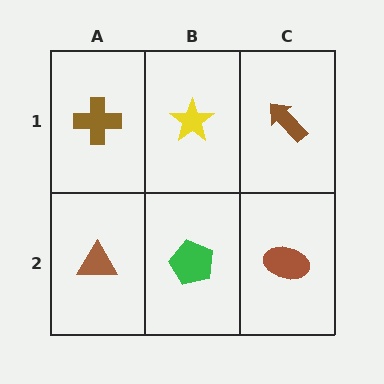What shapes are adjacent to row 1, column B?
A green pentagon (row 2, column B), a brown cross (row 1, column A), a brown arrow (row 1, column C).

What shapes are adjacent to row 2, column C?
A brown arrow (row 1, column C), a green pentagon (row 2, column B).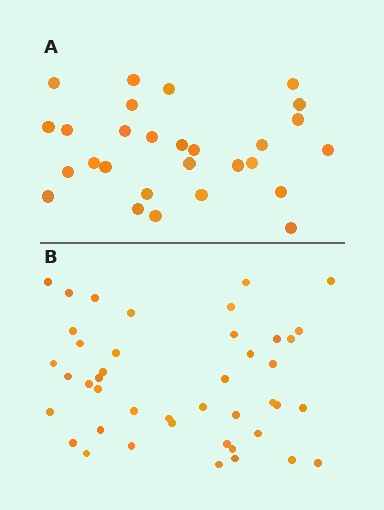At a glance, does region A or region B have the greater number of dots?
Region B (the bottom region) has more dots.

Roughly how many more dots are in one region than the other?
Region B has approximately 15 more dots than region A.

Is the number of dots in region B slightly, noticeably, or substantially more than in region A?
Region B has substantially more. The ratio is roughly 1.5 to 1.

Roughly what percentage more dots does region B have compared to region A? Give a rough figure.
About 55% more.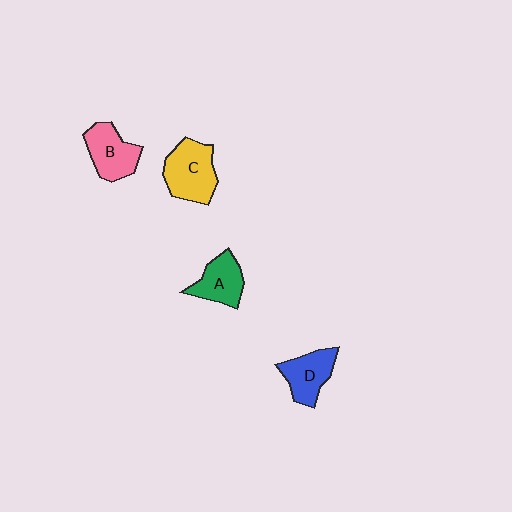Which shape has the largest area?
Shape C (yellow).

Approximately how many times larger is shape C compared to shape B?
Approximately 1.2 times.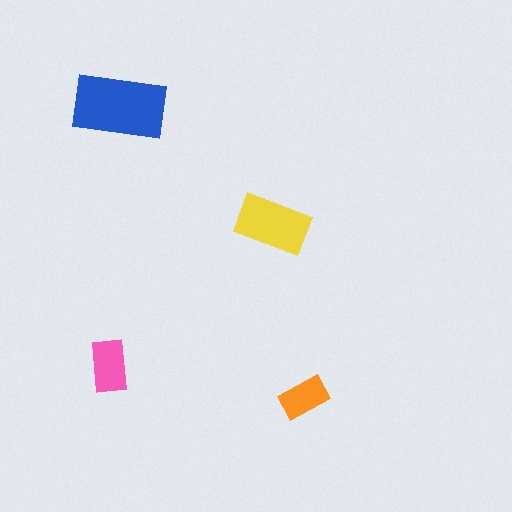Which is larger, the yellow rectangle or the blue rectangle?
The blue one.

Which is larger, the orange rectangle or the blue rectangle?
The blue one.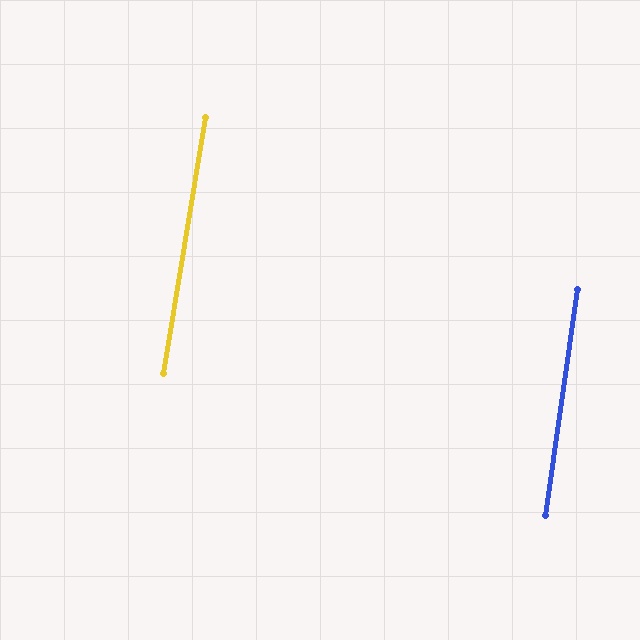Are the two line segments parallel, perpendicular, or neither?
Parallel — their directions differ by only 1.5°.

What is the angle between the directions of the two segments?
Approximately 1 degree.